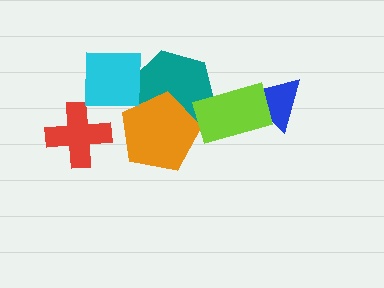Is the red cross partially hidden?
No, no other shape covers it.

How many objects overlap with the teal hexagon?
3 objects overlap with the teal hexagon.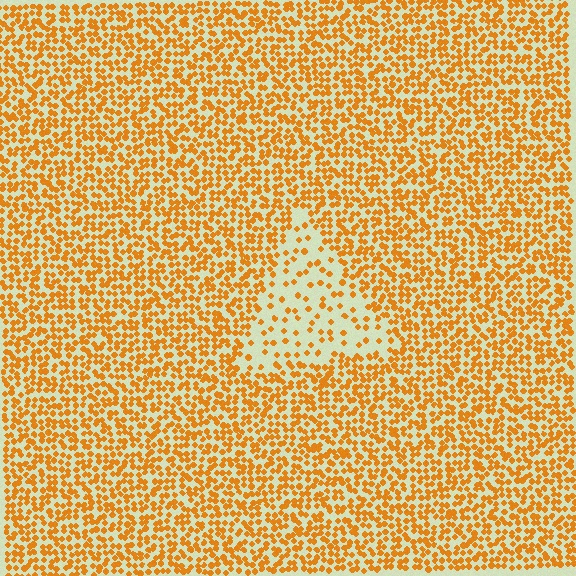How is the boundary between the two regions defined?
The boundary is defined by a change in element density (approximately 2.8x ratio). All elements are the same color, size, and shape.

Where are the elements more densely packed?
The elements are more densely packed outside the triangle boundary.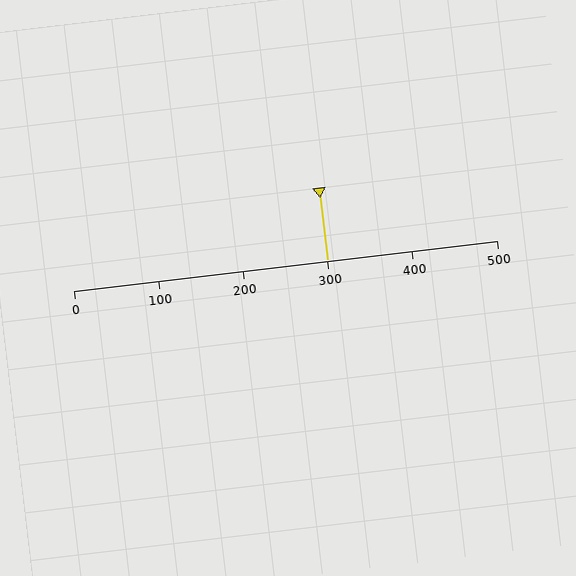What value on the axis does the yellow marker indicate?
The marker indicates approximately 300.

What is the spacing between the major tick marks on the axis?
The major ticks are spaced 100 apart.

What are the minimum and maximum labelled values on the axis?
The axis runs from 0 to 500.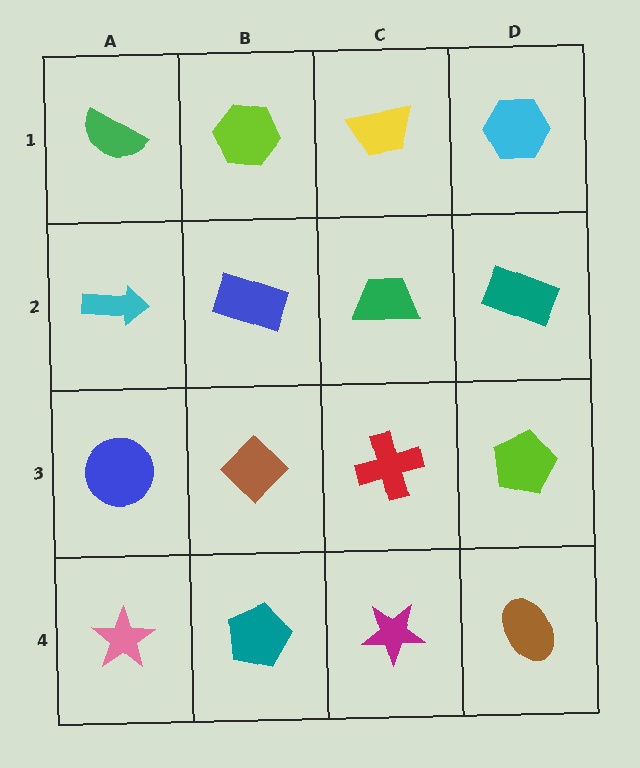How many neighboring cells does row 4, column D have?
2.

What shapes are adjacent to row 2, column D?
A cyan hexagon (row 1, column D), a lime pentagon (row 3, column D), a green trapezoid (row 2, column C).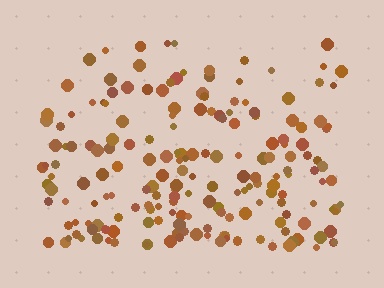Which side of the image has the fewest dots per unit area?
The top.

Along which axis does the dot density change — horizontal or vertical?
Vertical.